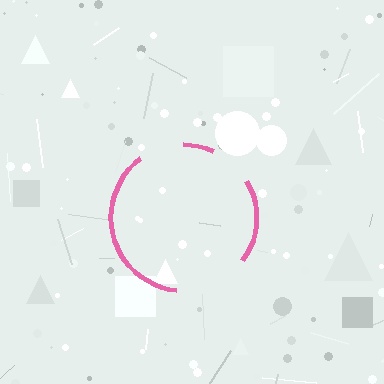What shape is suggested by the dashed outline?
The dashed outline suggests a circle.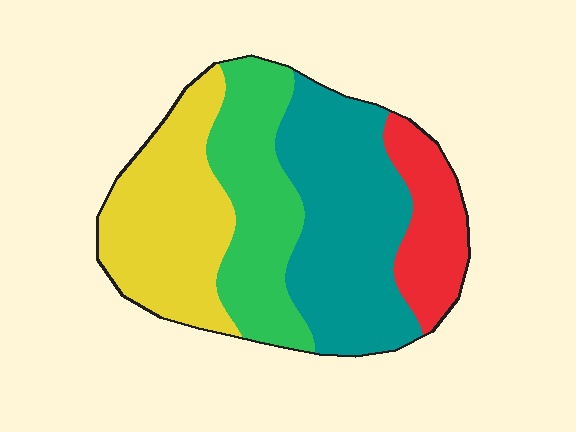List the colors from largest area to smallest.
From largest to smallest: teal, yellow, green, red.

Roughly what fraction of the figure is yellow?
Yellow takes up about one quarter (1/4) of the figure.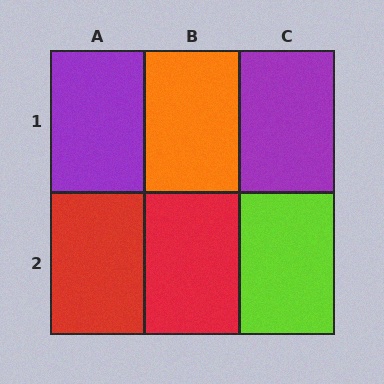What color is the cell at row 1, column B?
Orange.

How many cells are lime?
1 cell is lime.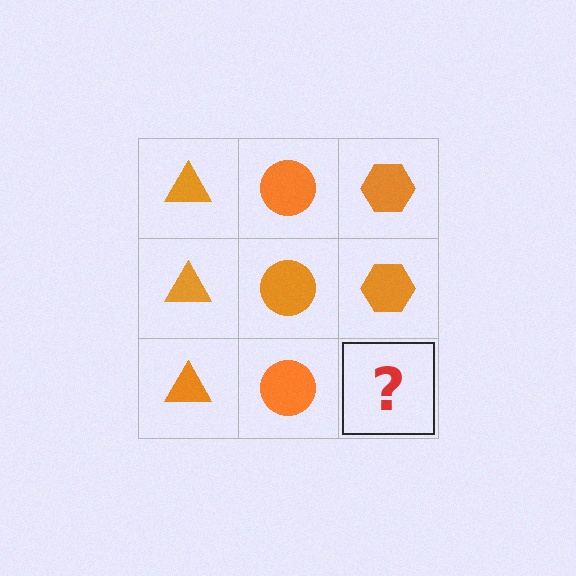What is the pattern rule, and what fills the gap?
The rule is that each column has a consistent shape. The gap should be filled with an orange hexagon.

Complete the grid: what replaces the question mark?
The question mark should be replaced with an orange hexagon.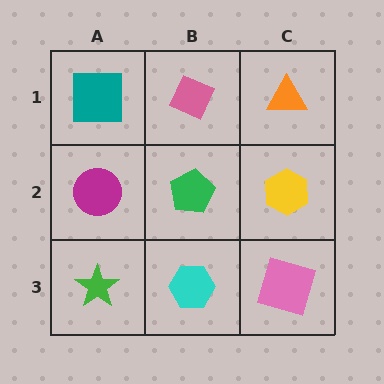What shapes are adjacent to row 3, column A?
A magenta circle (row 2, column A), a cyan hexagon (row 3, column B).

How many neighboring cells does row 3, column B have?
3.